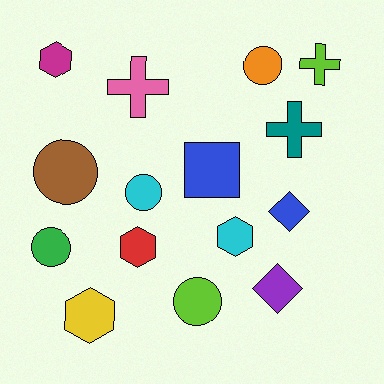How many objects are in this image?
There are 15 objects.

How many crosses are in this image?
There are 3 crosses.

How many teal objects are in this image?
There is 1 teal object.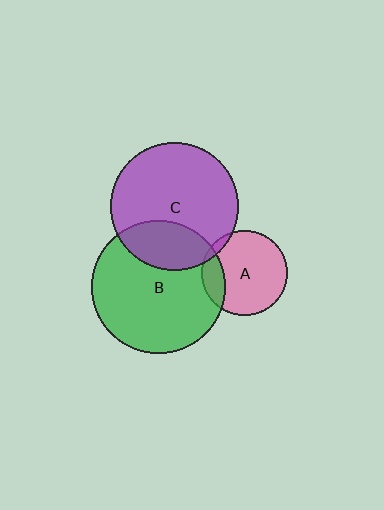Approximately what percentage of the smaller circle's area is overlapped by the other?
Approximately 15%.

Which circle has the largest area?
Circle B (green).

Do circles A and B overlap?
Yes.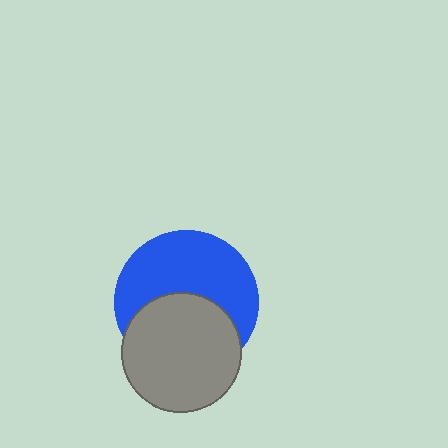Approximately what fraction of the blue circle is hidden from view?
Roughly 44% of the blue circle is hidden behind the gray circle.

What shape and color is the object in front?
The object in front is a gray circle.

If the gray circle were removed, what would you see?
You would see the complete blue circle.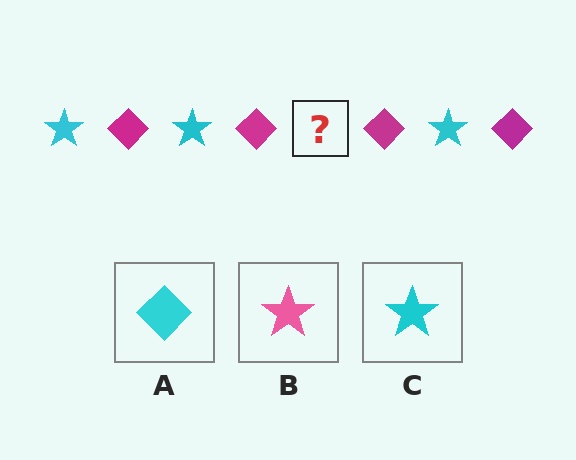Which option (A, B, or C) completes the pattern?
C.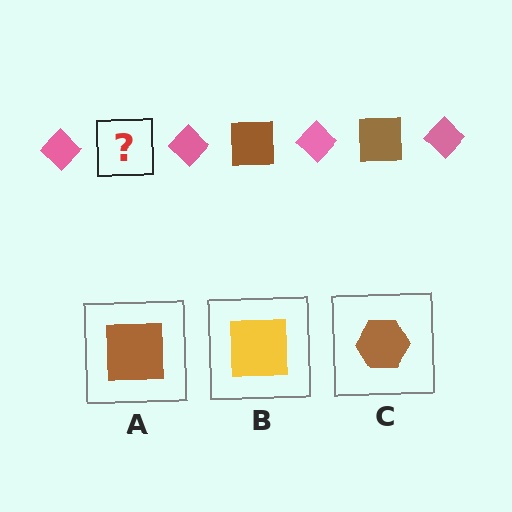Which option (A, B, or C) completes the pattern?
A.